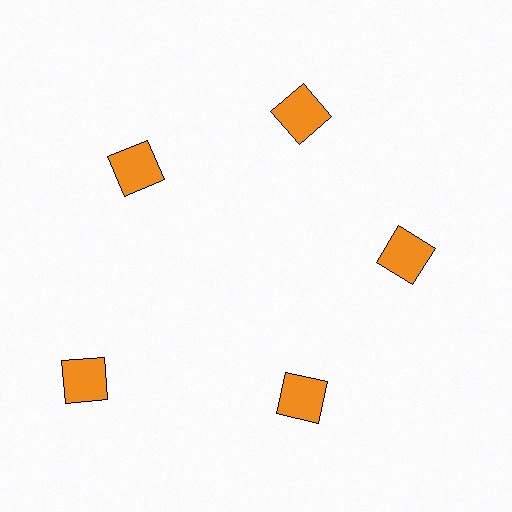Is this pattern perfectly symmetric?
No. The 5 orange squares are arranged in a ring, but one element near the 8 o'clock position is pushed outward from the center, breaking the 5-fold rotational symmetry.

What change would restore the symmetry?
The symmetry would be restored by moving it inward, back onto the ring so that all 5 squares sit at equal angles and equal distance from the center.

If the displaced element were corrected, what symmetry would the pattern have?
It would have 5-fold rotational symmetry — the pattern would map onto itself every 72 degrees.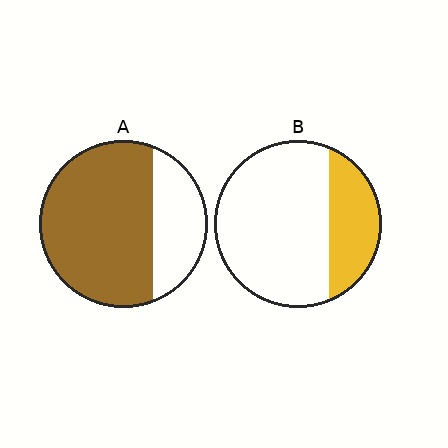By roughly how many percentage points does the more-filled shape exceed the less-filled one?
By roughly 45 percentage points (A over B).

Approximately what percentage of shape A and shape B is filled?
A is approximately 70% and B is approximately 25%.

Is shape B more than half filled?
No.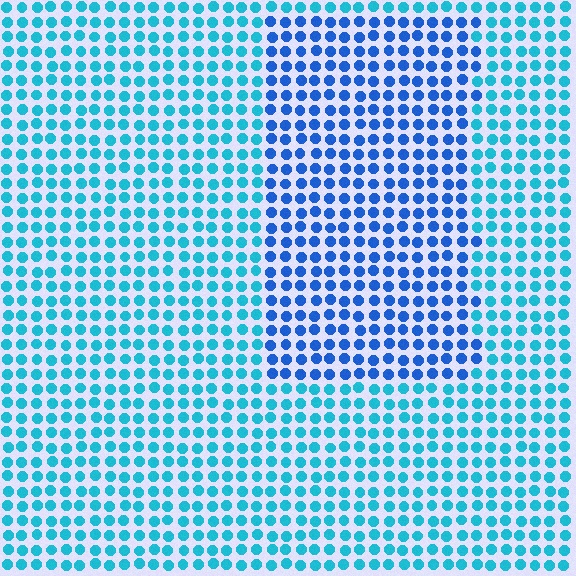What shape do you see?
I see a rectangle.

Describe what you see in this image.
The image is filled with small cyan elements in a uniform arrangement. A rectangle-shaped region is visible where the elements are tinted to a slightly different hue, forming a subtle color boundary.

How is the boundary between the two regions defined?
The boundary is defined purely by a slight shift in hue (about 31 degrees). Spacing, size, and orientation are identical on both sides.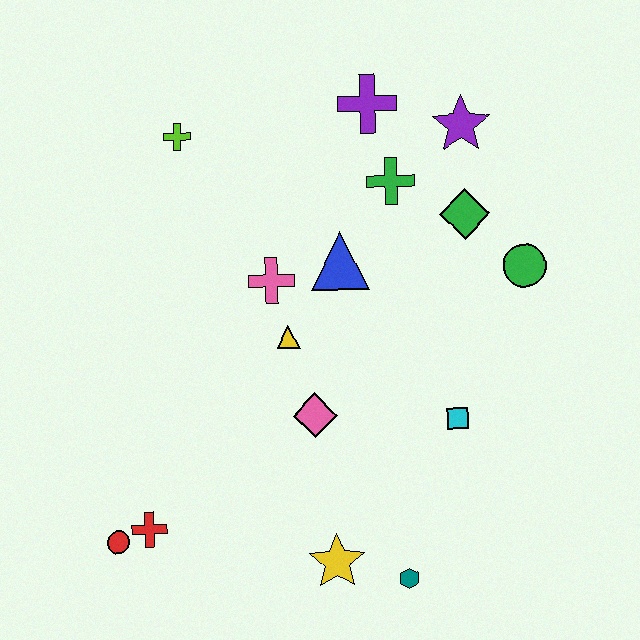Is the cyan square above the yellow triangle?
No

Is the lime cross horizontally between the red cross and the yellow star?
Yes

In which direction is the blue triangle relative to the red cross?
The blue triangle is above the red cross.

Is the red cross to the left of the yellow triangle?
Yes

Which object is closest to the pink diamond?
The yellow triangle is closest to the pink diamond.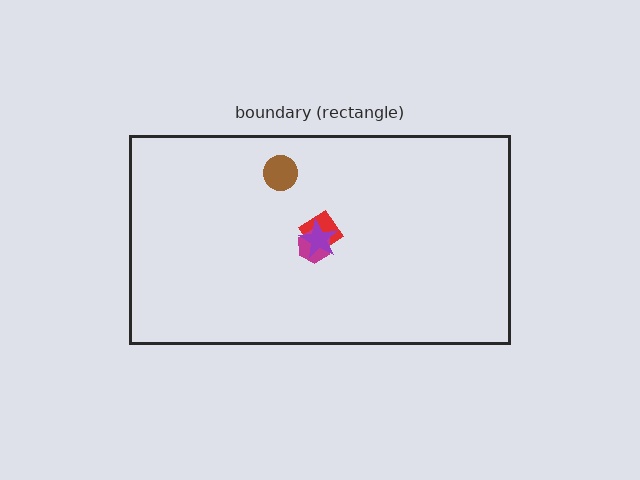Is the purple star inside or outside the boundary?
Inside.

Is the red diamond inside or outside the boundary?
Inside.